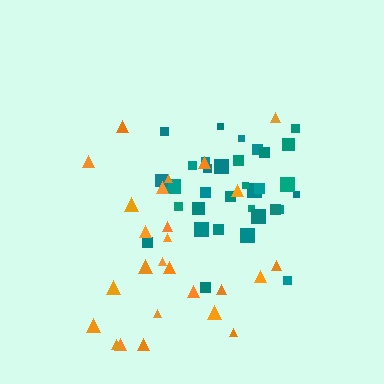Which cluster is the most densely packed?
Teal.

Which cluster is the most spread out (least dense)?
Orange.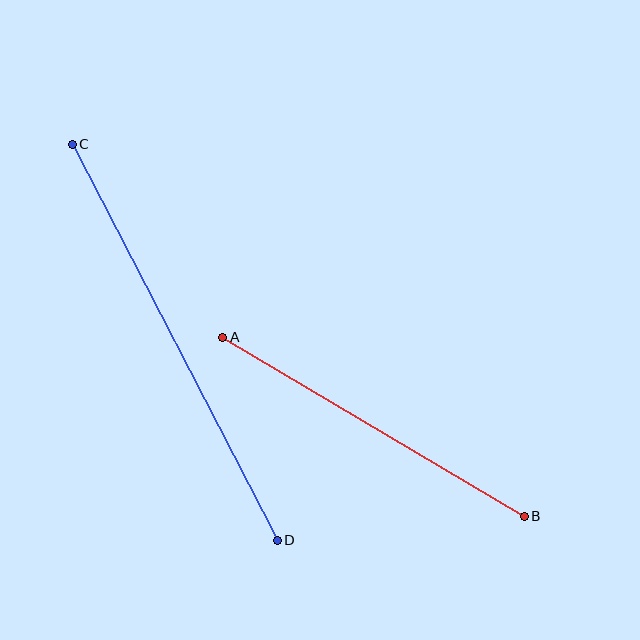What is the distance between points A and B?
The distance is approximately 351 pixels.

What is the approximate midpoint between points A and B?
The midpoint is at approximately (373, 427) pixels.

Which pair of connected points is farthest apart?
Points C and D are farthest apart.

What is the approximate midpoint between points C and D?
The midpoint is at approximately (175, 342) pixels.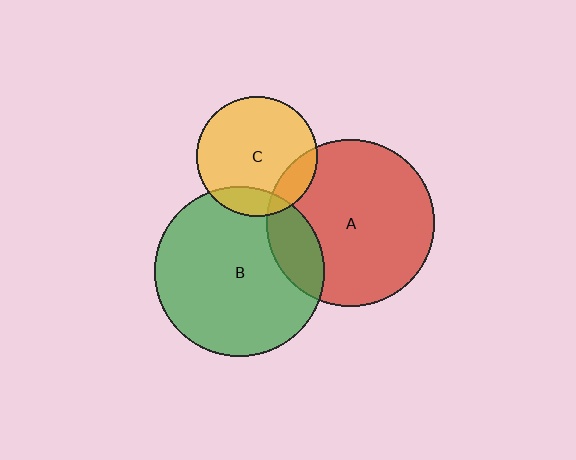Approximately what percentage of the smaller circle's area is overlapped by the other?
Approximately 15%.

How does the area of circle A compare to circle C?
Approximately 1.9 times.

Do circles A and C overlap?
Yes.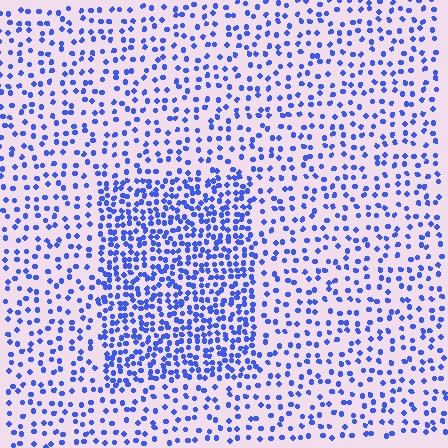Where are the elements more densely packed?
The elements are more densely packed inside the rectangle boundary.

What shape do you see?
I see a rectangle.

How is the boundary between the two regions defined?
The boundary is defined by a change in element density (approximately 2.2x ratio). All elements are the same color, size, and shape.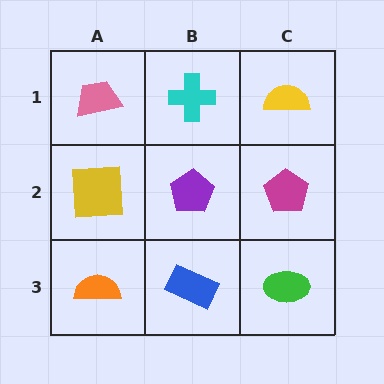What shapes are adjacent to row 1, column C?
A magenta pentagon (row 2, column C), a cyan cross (row 1, column B).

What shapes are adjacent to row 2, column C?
A yellow semicircle (row 1, column C), a green ellipse (row 3, column C), a purple pentagon (row 2, column B).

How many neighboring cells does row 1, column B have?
3.